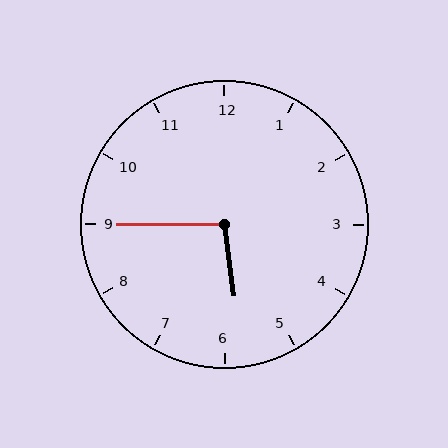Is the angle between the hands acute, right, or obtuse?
It is obtuse.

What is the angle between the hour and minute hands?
Approximately 98 degrees.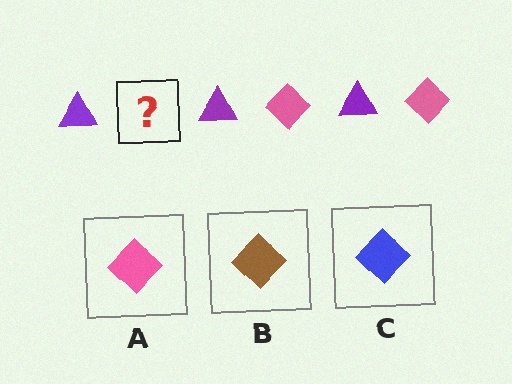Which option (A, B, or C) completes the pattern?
A.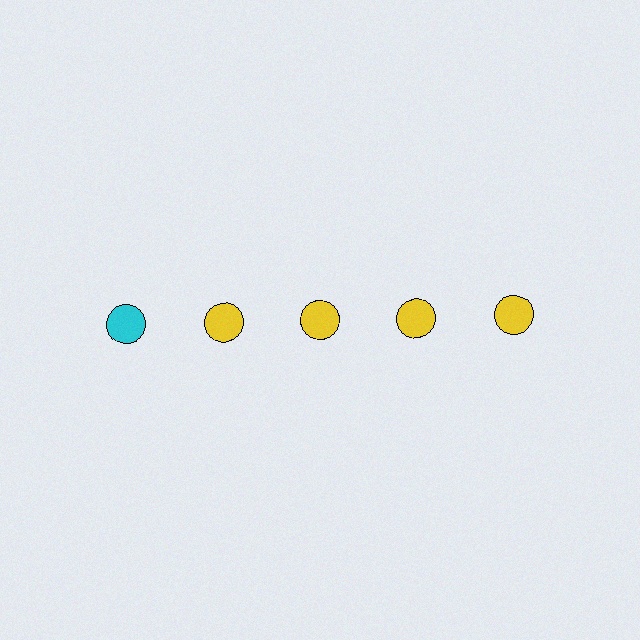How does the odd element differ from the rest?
It has a different color: cyan instead of yellow.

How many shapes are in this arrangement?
There are 5 shapes arranged in a grid pattern.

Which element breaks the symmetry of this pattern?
The cyan circle in the top row, leftmost column breaks the symmetry. All other shapes are yellow circles.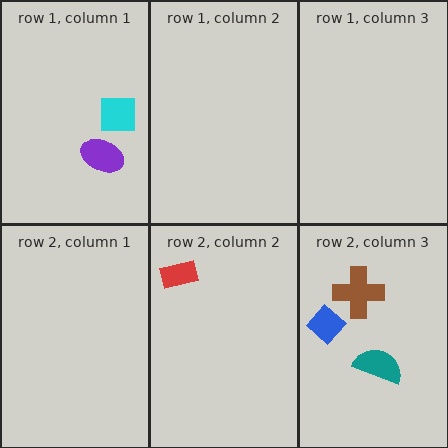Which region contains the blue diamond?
The row 2, column 3 region.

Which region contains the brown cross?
The row 2, column 3 region.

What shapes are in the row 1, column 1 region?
The cyan square, the purple ellipse.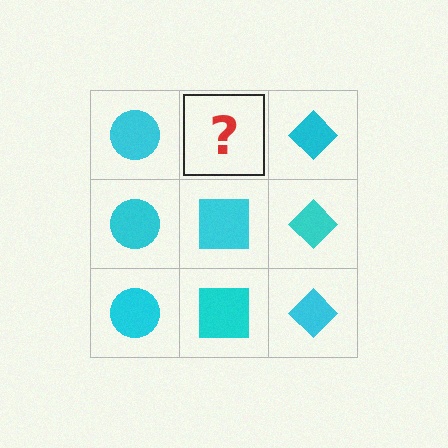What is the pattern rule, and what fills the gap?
The rule is that each column has a consistent shape. The gap should be filled with a cyan square.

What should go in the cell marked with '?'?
The missing cell should contain a cyan square.